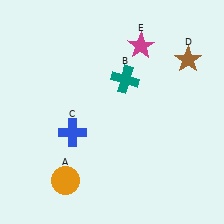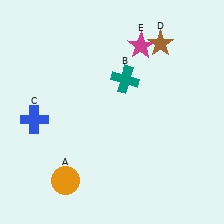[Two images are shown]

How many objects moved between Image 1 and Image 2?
2 objects moved between the two images.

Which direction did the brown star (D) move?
The brown star (D) moved left.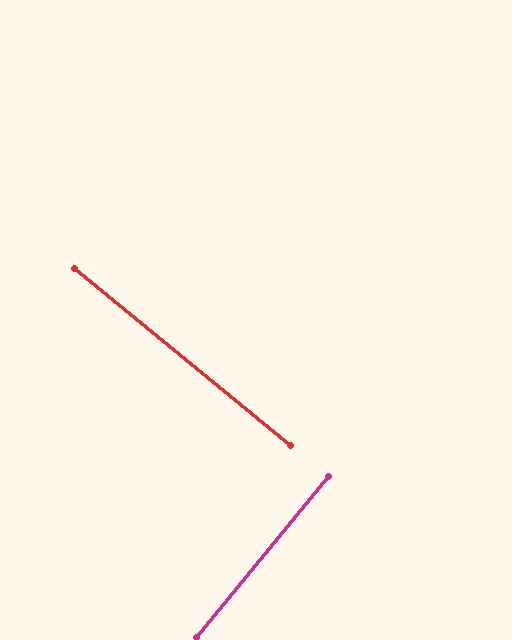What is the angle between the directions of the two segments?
Approximately 90 degrees.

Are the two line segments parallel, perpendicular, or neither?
Perpendicular — they meet at approximately 90°.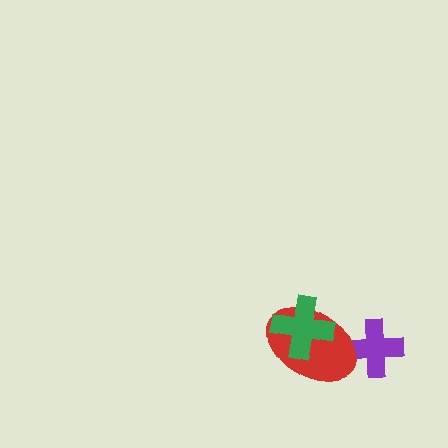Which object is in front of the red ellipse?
The green cross is in front of the red ellipse.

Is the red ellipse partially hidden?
Yes, it is partially covered by another shape.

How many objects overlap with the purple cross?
1 object overlaps with the purple cross.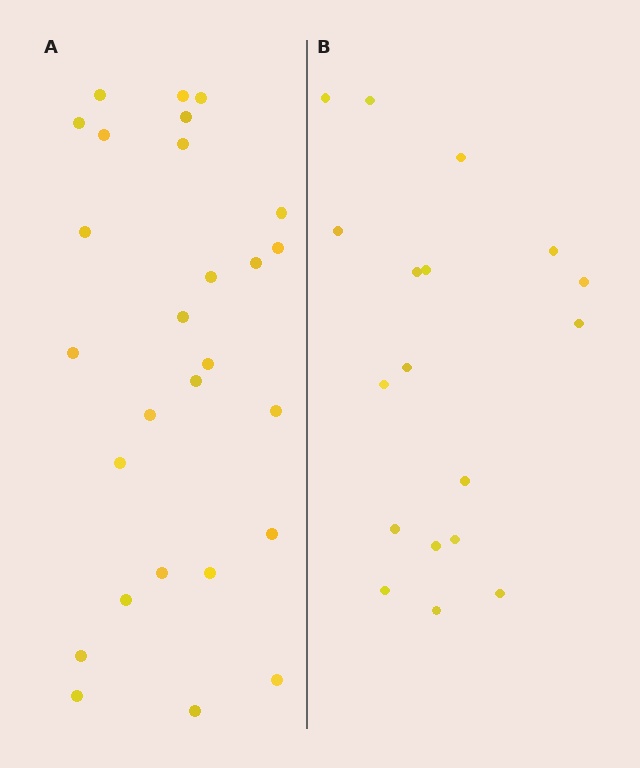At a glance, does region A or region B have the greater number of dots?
Region A (the left region) has more dots.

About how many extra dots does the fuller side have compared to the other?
Region A has roughly 8 or so more dots than region B.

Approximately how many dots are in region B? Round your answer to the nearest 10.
About 20 dots. (The exact count is 18, which rounds to 20.)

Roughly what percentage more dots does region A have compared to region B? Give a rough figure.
About 50% more.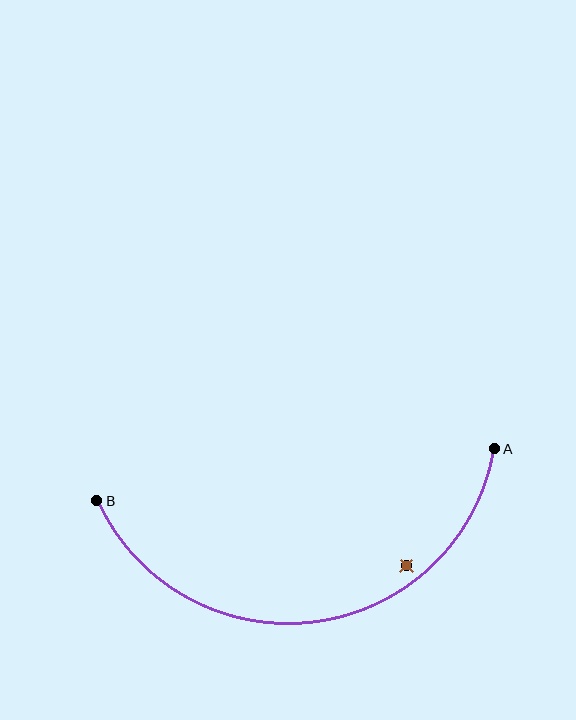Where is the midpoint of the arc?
The arc midpoint is the point on the curve farthest from the straight line joining A and B. It sits below that line.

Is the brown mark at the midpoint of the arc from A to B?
No — the brown mark does not lie on the arc at all. It sits slightly inside the curve.